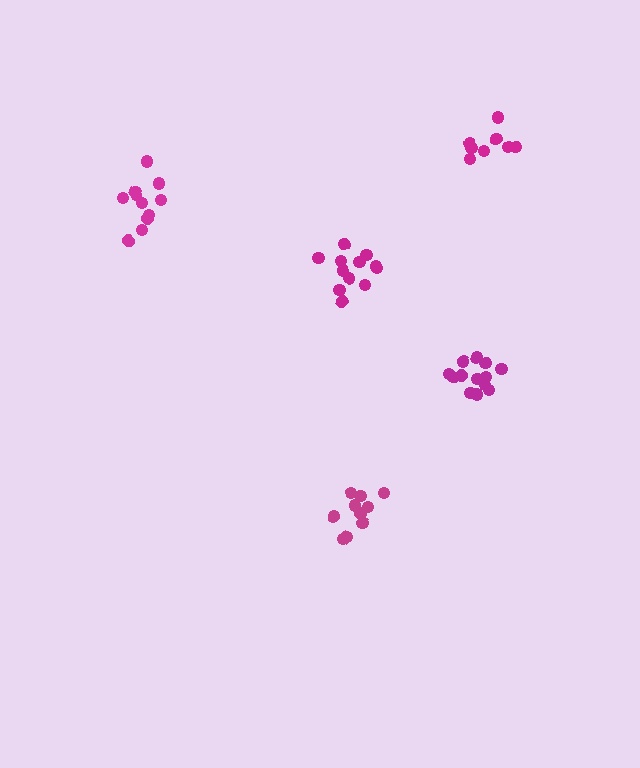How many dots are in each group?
Group 1: 8 dots, Group 2: 12 dots, Group 3: 10 dots, Group 4: 11 dots, Group 5: 13 dots (54 total).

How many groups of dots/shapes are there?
There are 5 groups.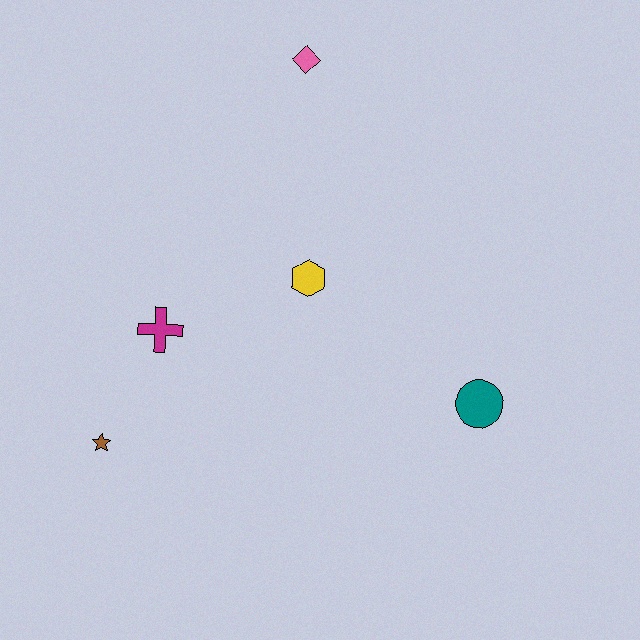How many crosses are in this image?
There is 1 cross.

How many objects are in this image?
There are 5 objects.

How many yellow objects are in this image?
There is 1 yellow object.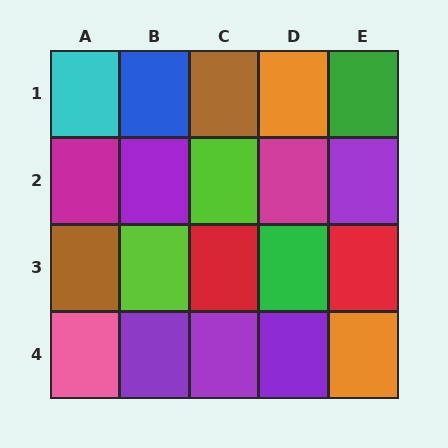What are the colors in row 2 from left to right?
Magenta, purple, lime, magenta, purple.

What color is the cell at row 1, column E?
Green.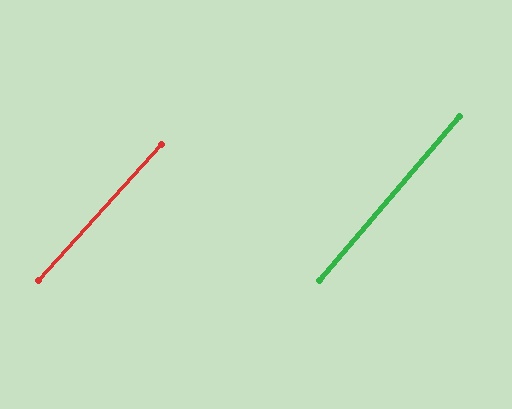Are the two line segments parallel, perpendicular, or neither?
Parallel — their directions differ by only 1.8°.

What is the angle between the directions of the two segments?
Approximately 2 degrees.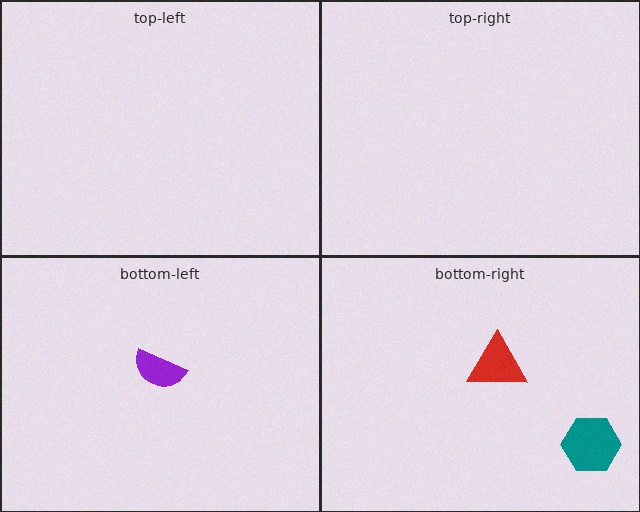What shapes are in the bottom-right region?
The teal hexagon, the red triangle.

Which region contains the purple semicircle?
The bottom-left region.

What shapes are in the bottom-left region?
The purple semicircle.